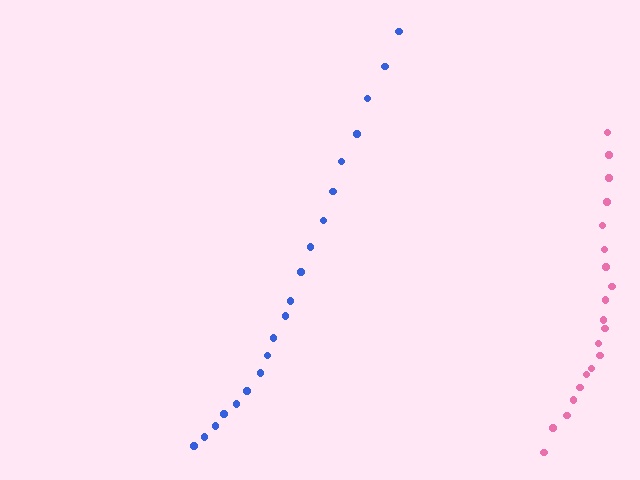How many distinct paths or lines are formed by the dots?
There are 2 distinct paths.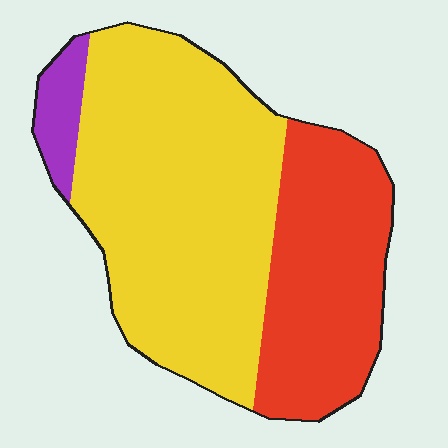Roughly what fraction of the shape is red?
Red takes up about one third (1/3) of the shape.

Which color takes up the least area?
Purple, at roughly 5%.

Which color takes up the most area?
Yellow, at roughly 60%.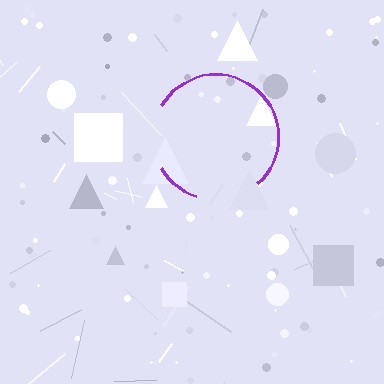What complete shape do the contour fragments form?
The contour fragments form a circle.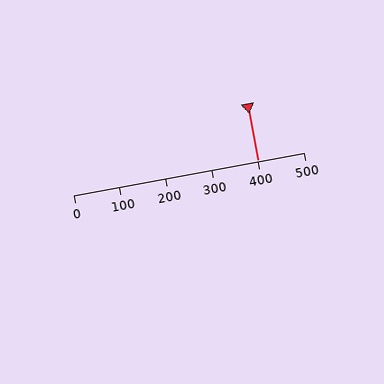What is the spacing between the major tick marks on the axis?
The major ticks are spaced 100 apart.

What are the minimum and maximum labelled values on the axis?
The axis runs from 0 to 500.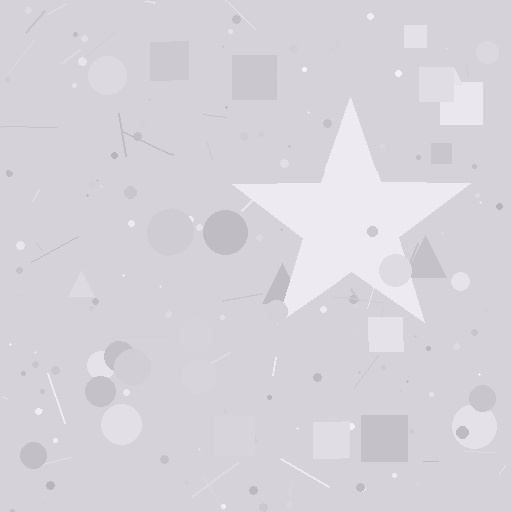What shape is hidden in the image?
A star is hidden in the image.